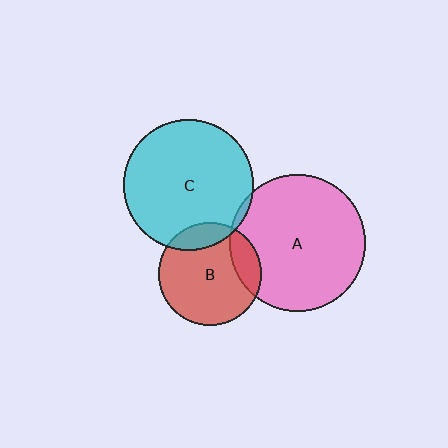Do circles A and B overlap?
Yes.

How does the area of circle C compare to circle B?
Approximately 1.6 times.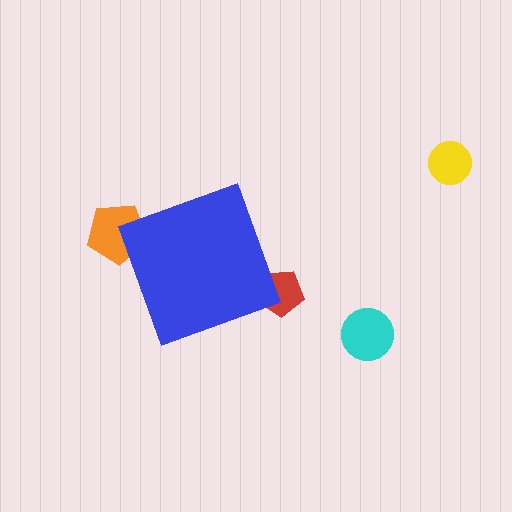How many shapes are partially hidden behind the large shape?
2 shapes are partially hidden.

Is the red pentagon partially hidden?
Yes, the red pentagon is partially hidden behind the blue diamond.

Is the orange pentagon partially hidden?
Yes, the orange pentagon is partially hidden behind the blue diamond.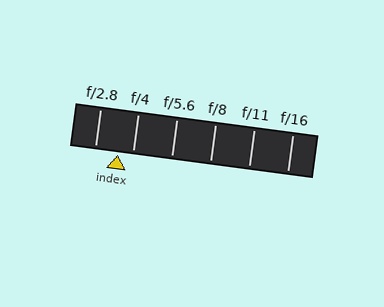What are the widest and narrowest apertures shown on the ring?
The widest aperture shown is f/2.8 and the narrowest is f/16.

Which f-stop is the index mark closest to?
The index mark is closest to f/4.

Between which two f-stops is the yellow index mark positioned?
The index mark is between f/2.8 and f/4.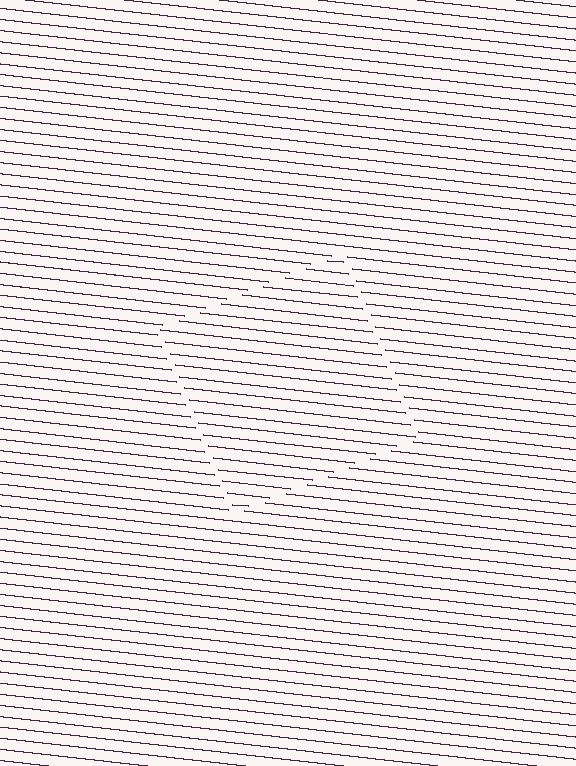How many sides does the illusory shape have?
4 sides — the line-ends trace a square.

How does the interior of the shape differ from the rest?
The interior of the shape contains the same grating, shifted by half a period — the contour is defined by the phase discontinuity where line-ends from the inner and outer gratings abut.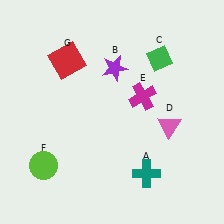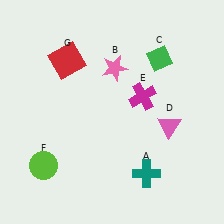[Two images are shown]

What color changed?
The star (B) changed from purple in Image 1 to pink in Image 2.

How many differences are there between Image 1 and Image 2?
There is 1 difference between the two images.